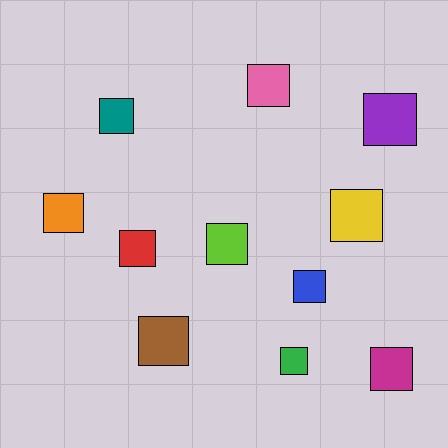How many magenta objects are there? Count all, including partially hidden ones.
There is 1 magenta object.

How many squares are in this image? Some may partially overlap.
There are 11 squares.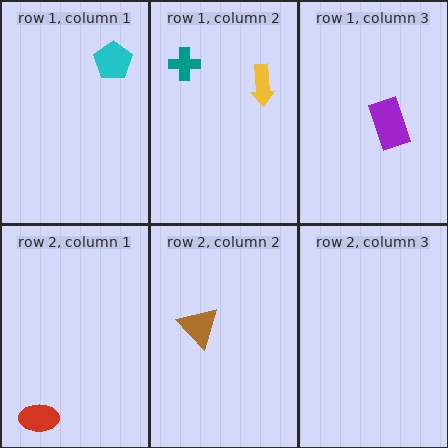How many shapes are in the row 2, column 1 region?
1.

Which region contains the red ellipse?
The row 2, column 1 region.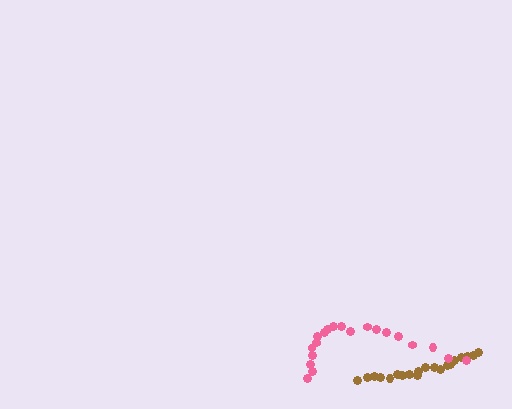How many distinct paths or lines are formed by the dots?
There are 2 distinct paths.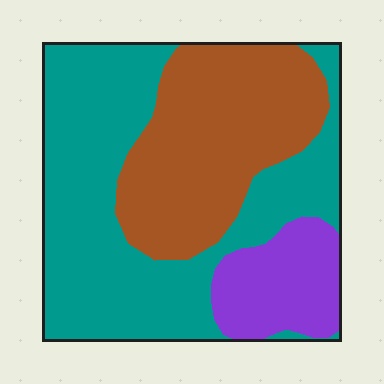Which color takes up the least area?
Purple, at roughly 15%.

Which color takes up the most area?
Teal, at roughly 50%.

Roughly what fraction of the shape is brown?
Brown takes up about one third (1/3) of the shape.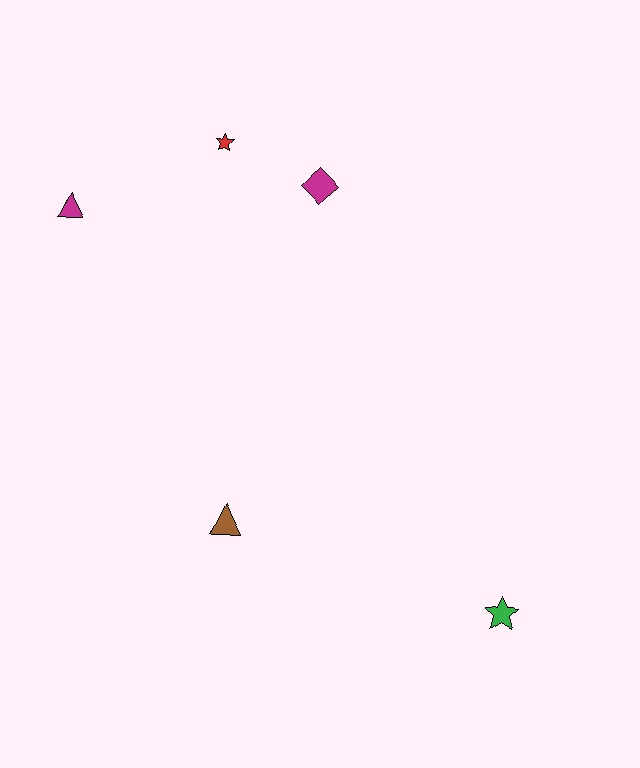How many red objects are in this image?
There is 1 red object.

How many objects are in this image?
There are 5 objects.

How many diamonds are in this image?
There is 1 diamond.